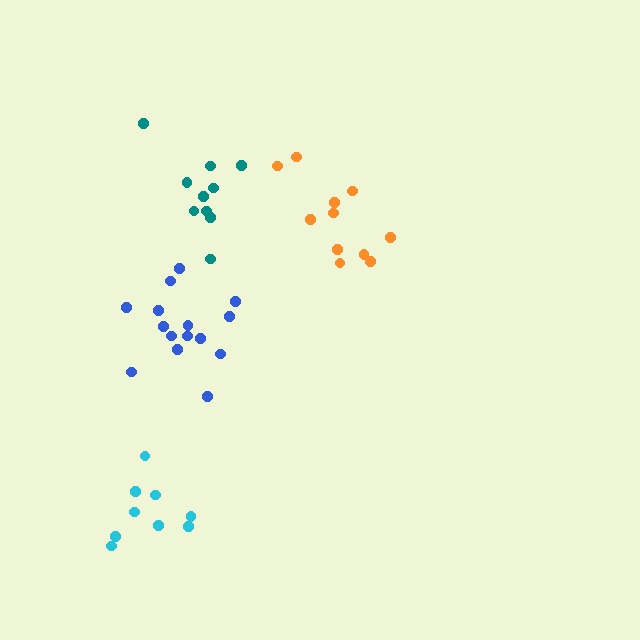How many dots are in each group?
Group 1: 11 dots, Group 2: 9 dots, Group 3: 15 dots, Group 4: 10 dots (45 total).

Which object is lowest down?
The cyan cluster is bottommost.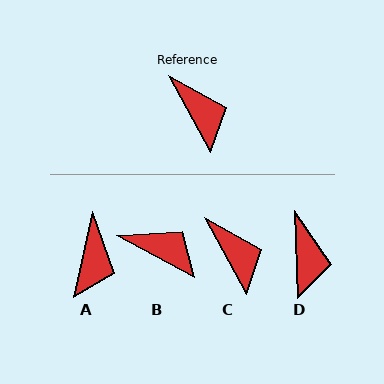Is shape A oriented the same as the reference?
No, it is off by about 41 degrees.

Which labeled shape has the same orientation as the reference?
C.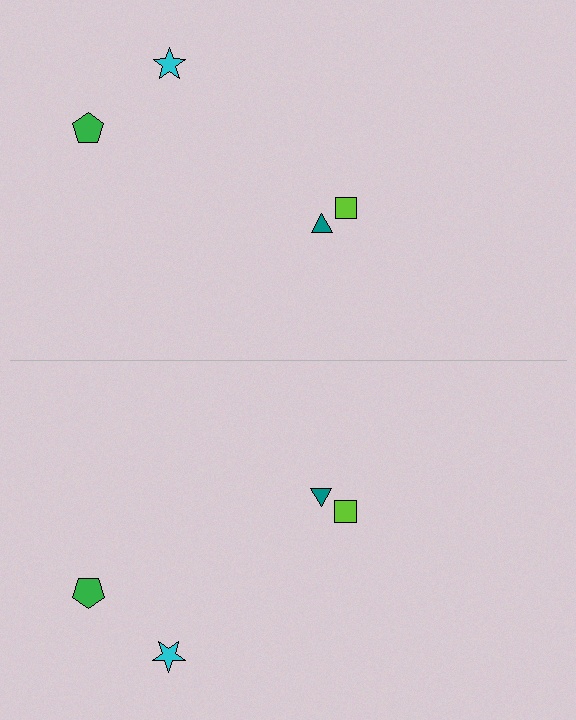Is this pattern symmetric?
Yes, this pattern has bilateral (reflection) symmetry.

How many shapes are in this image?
There are 8 shapes in this image.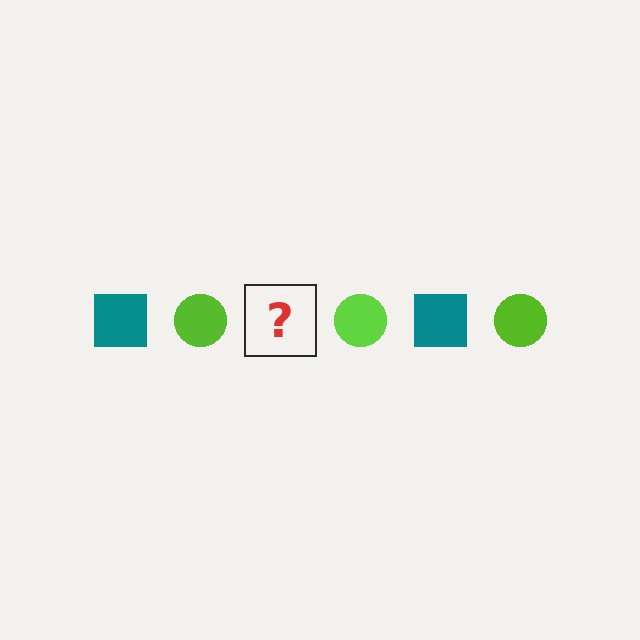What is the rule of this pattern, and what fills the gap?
The rule is that the pattern alternates between teal square and lime circle. The gap should be filled with a teal square.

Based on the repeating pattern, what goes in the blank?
The blank should be a teal square.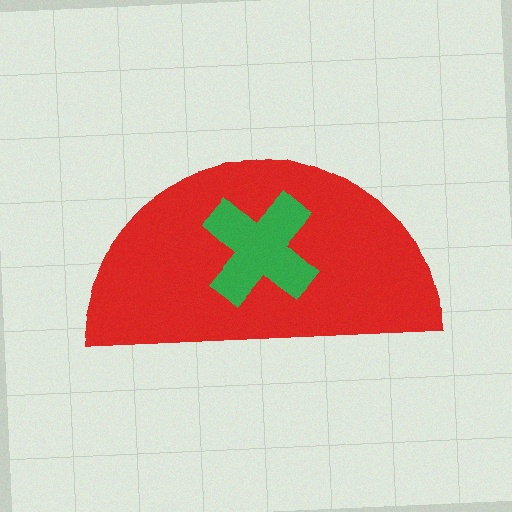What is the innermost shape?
The green cross.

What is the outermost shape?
The red semicircle.